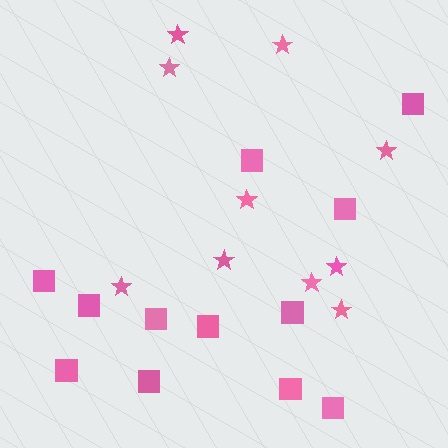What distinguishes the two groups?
There are 2 groups: one group of stars (10) and one group of squares (12).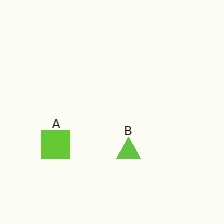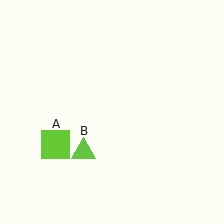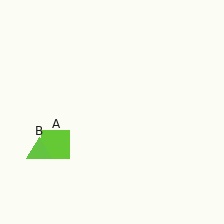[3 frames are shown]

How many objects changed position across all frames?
1 object changed position: lime triangle (object B).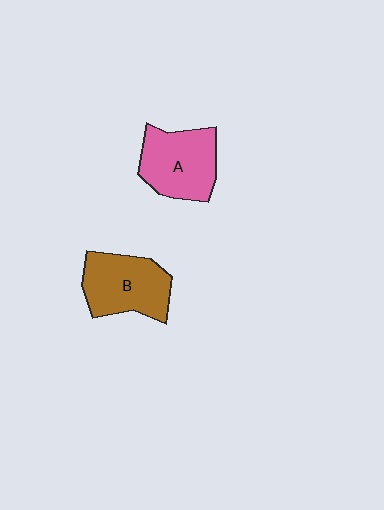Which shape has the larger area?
Shape B (brown).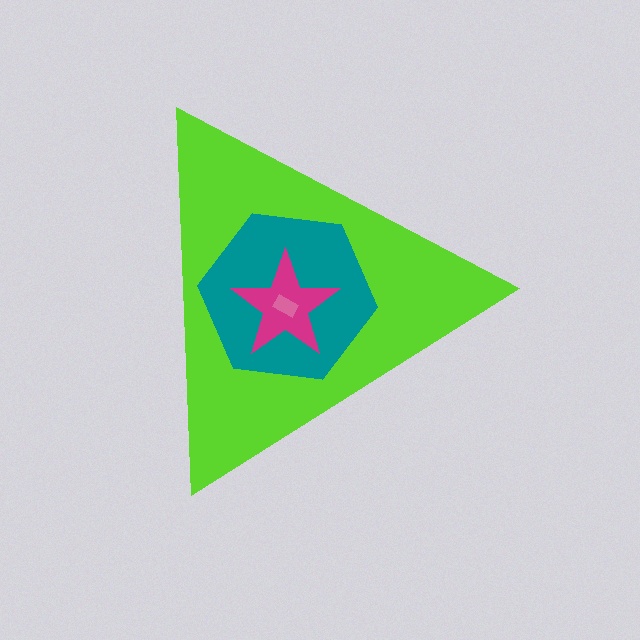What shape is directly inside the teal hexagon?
The magenta star.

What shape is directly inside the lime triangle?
The teal hexagon.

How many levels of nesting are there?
4.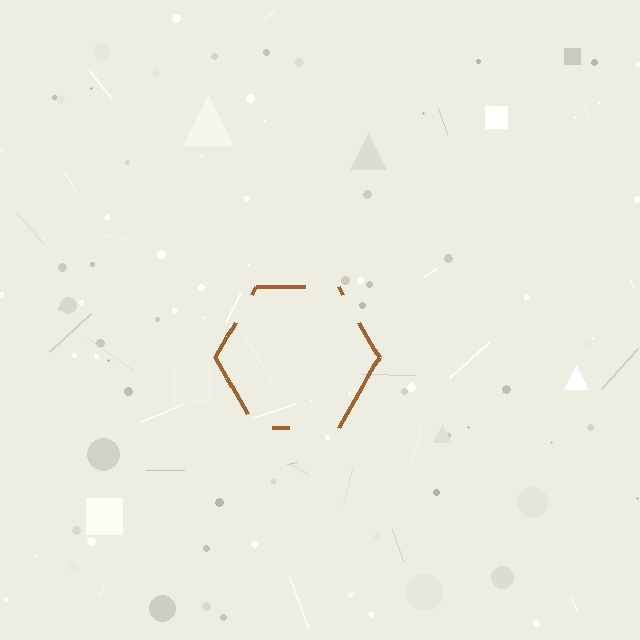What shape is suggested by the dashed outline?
The dashed outline suggests a hexagon.